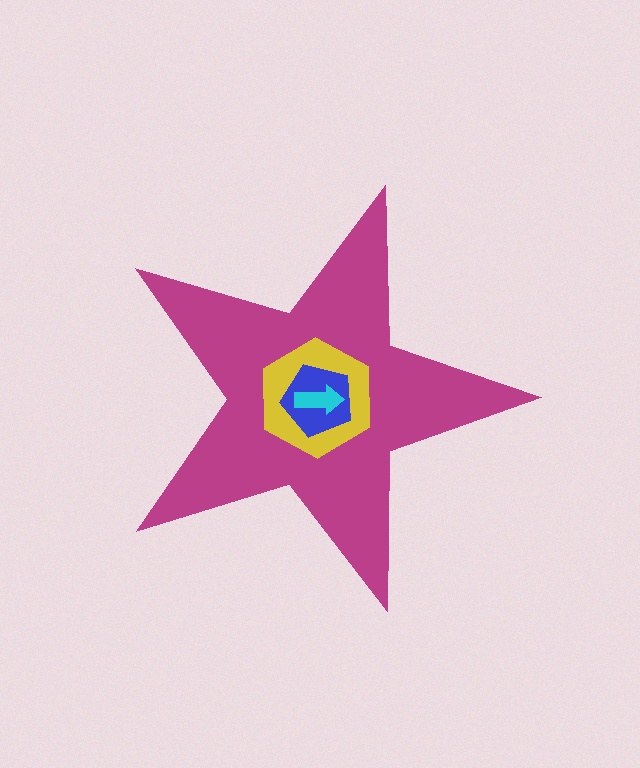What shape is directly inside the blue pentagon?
The cyan arrow.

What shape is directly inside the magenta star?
The yellow hexagon.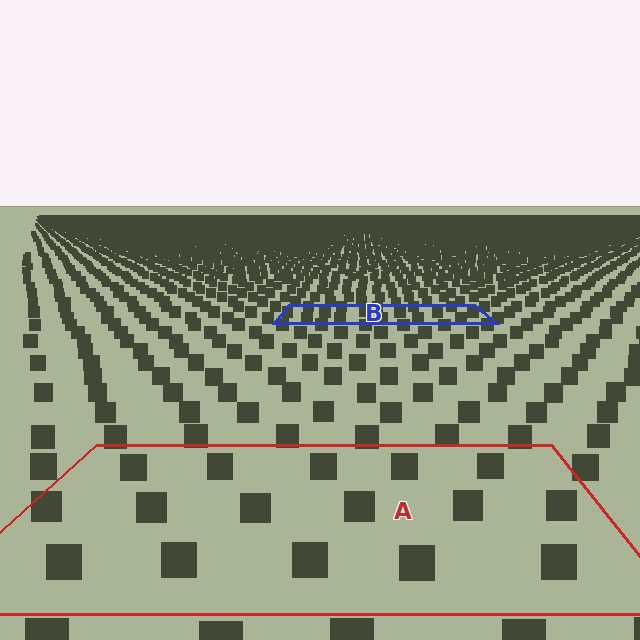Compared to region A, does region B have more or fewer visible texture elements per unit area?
Region B has more texture elements per unit area — they are packed more densely because it is farther away.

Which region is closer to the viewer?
Region A is closer. The texture elements there are larger and more spread out.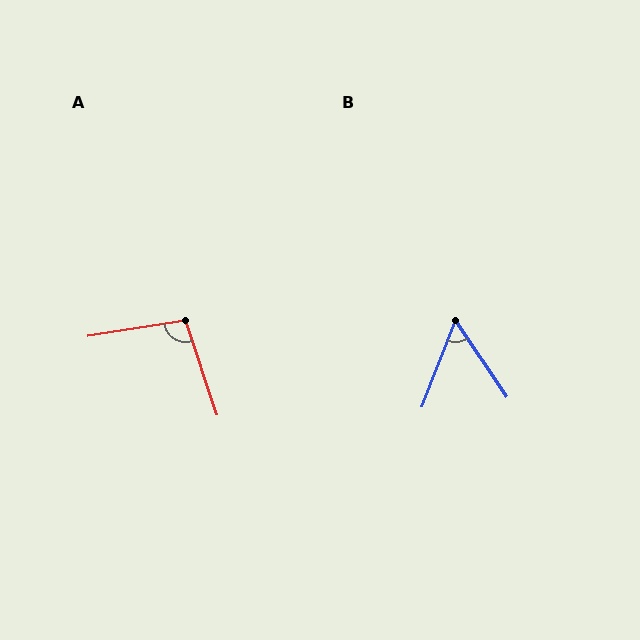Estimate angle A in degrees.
Approximately 100 degrees.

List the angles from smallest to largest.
B (55°), A (100°).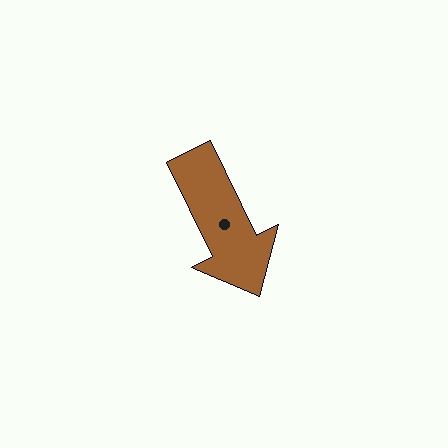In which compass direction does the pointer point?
Southeast.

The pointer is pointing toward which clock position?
Roughly 5 o'clock.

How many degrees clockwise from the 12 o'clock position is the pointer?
Approximately 154 degrees.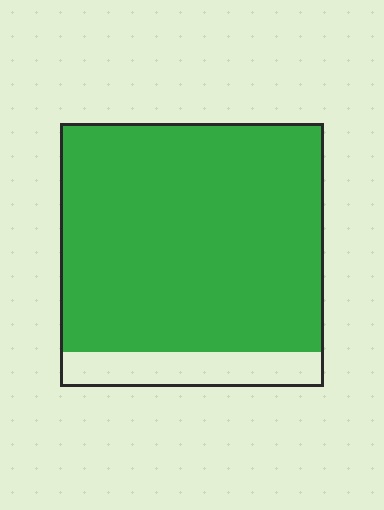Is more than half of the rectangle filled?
Yes.